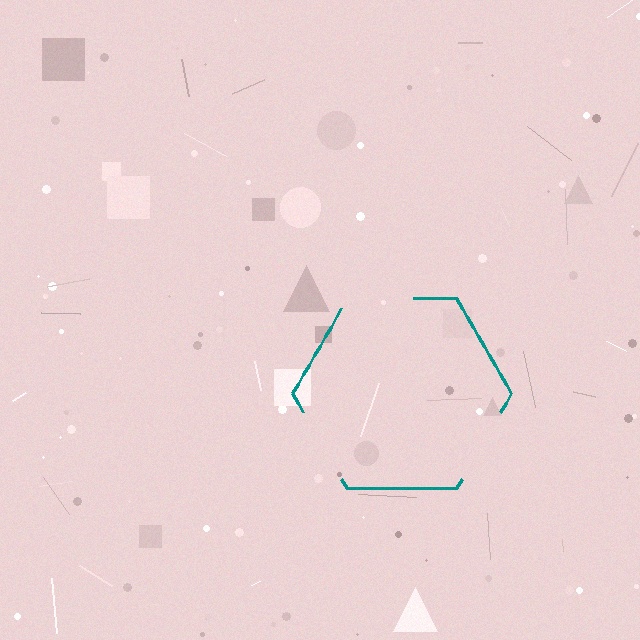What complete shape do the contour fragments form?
The contour fragments form a hexagon.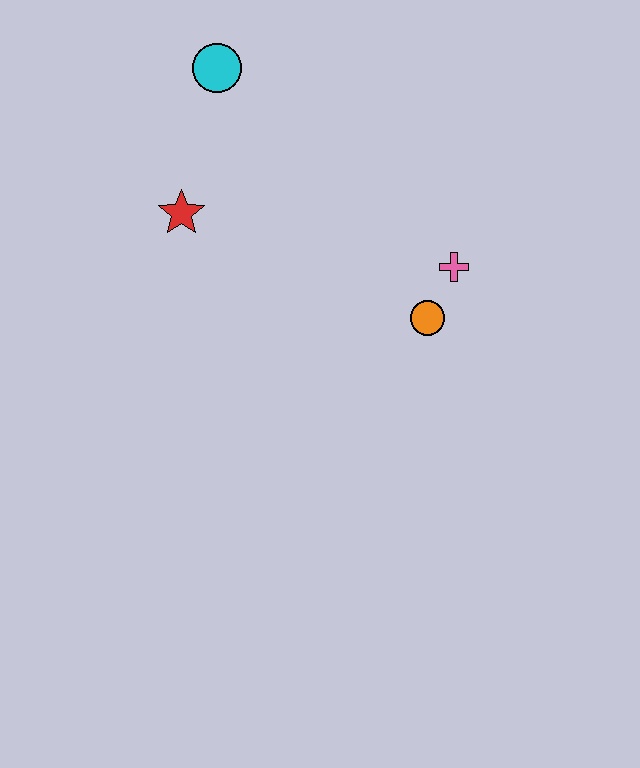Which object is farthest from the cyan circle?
The orange circle is farthest from the cyan circle.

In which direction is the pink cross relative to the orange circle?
The pink cross is above the orange circle.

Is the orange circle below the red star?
Yes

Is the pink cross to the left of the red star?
No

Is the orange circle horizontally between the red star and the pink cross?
Yes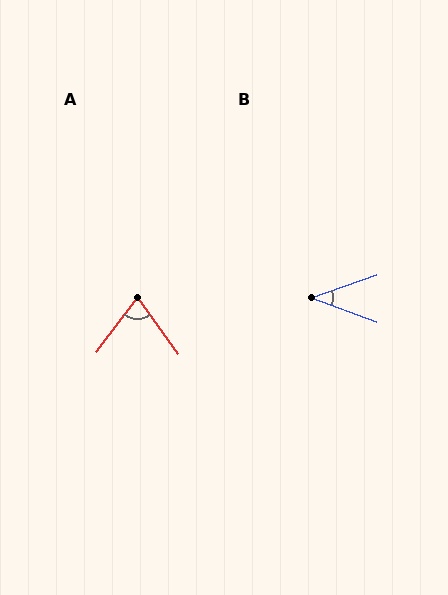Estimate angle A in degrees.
Approximately 73 degrees.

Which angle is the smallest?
B, at approximately 40 degrees.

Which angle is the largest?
A, at approximately 73 degrees.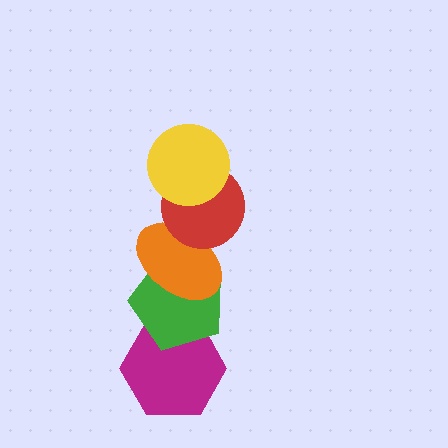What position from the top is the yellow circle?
The yellow circle is 1st from the top.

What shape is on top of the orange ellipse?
The red circle is on top of the orange ellipse.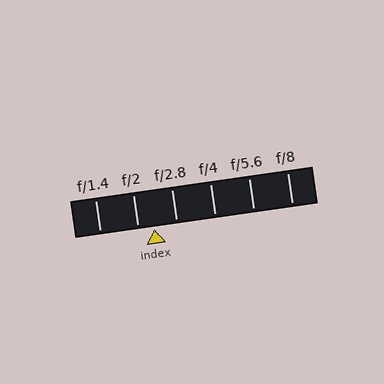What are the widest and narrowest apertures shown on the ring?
The widest aperture shown is f/1.4 and the narrowest is f/8.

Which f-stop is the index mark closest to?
The index mark is closest to f/2.